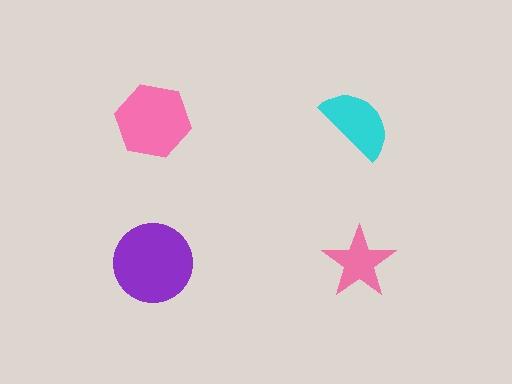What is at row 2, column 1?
A purple circle.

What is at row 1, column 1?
A pink hexagon.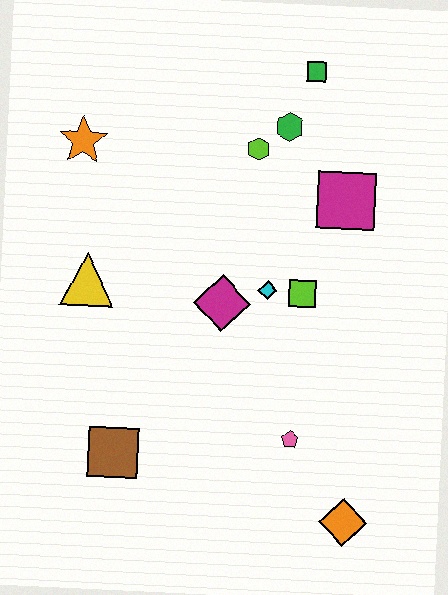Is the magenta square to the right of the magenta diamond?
Yes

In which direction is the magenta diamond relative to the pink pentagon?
The magenta diamond is above the pink pentagon.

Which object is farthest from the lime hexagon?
The orange diamond is farthest from the lime hexagon.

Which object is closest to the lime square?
The cyan diamond is closest to the lime square.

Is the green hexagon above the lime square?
Yes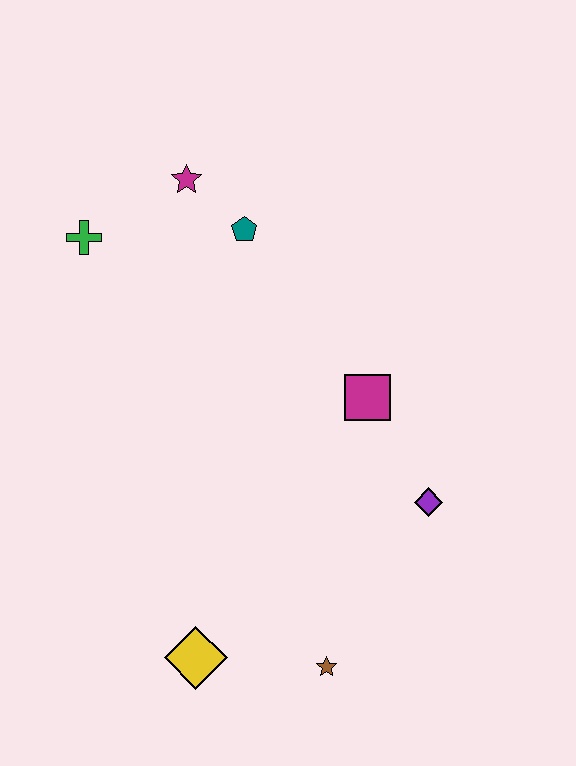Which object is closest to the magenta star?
The teal pentagon is closest to the magenta star.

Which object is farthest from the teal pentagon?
The brown star is farthest from the teal pentagon.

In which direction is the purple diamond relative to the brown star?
The purple diamond is above the brown star.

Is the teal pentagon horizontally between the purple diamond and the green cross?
Yes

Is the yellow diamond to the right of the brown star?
No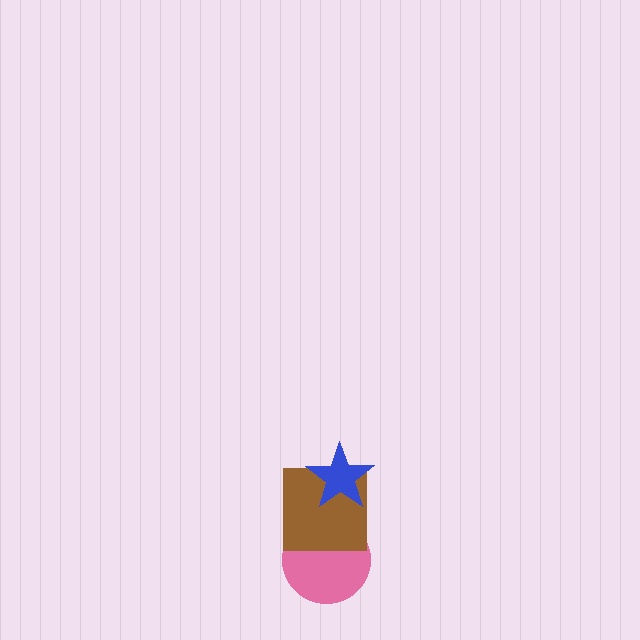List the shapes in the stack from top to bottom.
From top to bottom: the blue star, the brown square, the pink circle.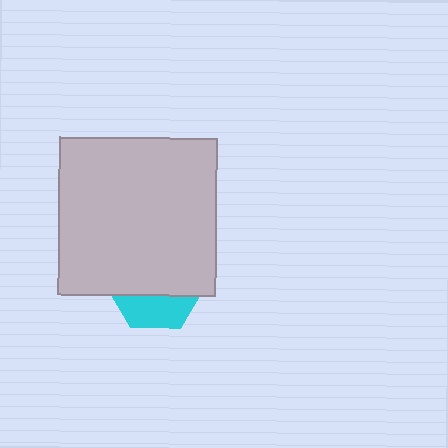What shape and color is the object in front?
The object in front is a light gray square.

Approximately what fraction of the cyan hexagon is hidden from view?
Roughly 68% of the cyan hexagon is hidden behind the light gray square.